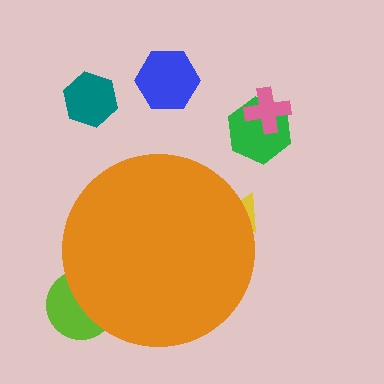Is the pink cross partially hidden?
No, the pink cross is fully visible.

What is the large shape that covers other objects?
An orange circle.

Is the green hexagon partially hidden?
No, the green hexagon is fully visible.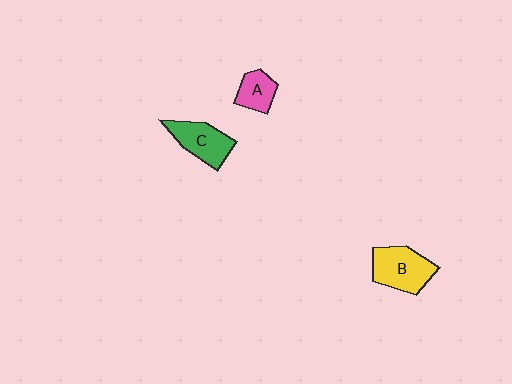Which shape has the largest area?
Shape B (yellow).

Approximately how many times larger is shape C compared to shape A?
Approximately 1.5 times.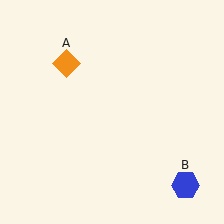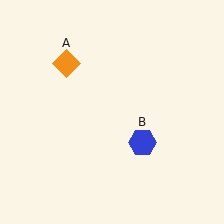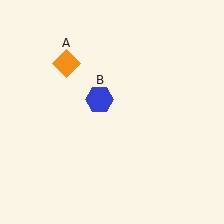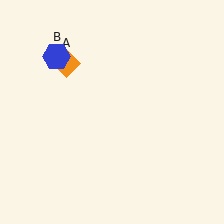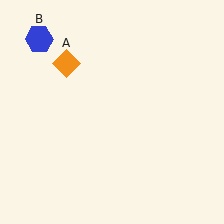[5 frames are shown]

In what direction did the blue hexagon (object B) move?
The blue hexagon (object B) moved up and to the left.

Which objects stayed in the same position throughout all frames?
Orange diamond (object A) remained stationary.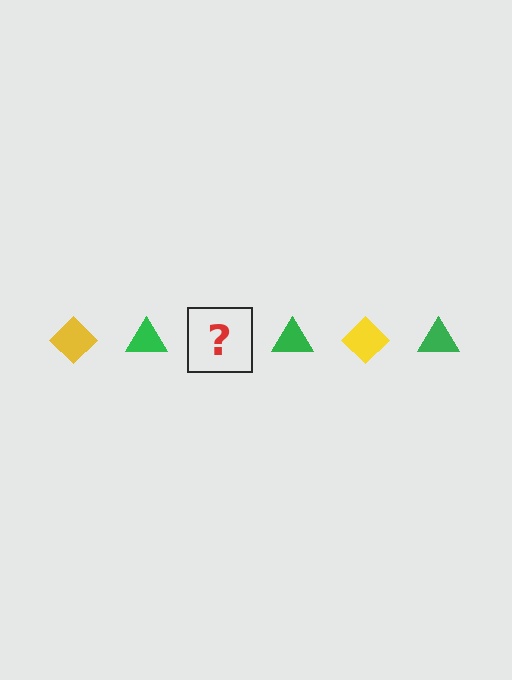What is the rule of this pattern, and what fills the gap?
The rule is that the pattern alternates between yellow diamond and green triangle. The gap should be filled with a yellow diamond.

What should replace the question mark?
The question mark should be replaced with a yellow diamond.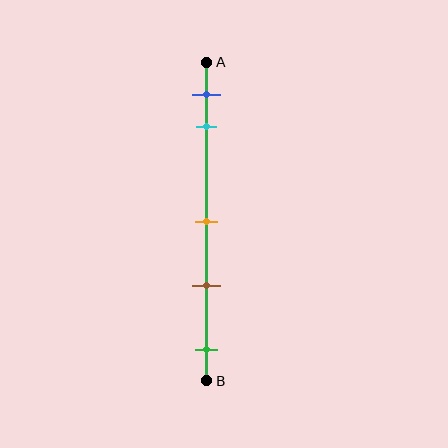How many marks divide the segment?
There are 5 marks dividing the segment.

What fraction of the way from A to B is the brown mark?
The brown mark is approximately 70% (0.7) of the way from A to B.